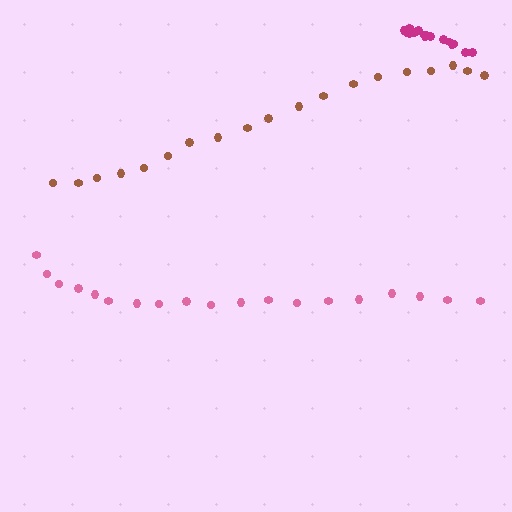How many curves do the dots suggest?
There are 3 distinct paths.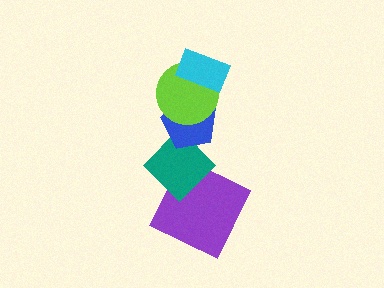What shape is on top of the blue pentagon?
The lime circle is on top of the blue pentagon.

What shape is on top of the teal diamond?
The blue pentagon is on top of the teal diamond.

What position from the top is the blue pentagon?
The blue pentagon is 3rd from the top.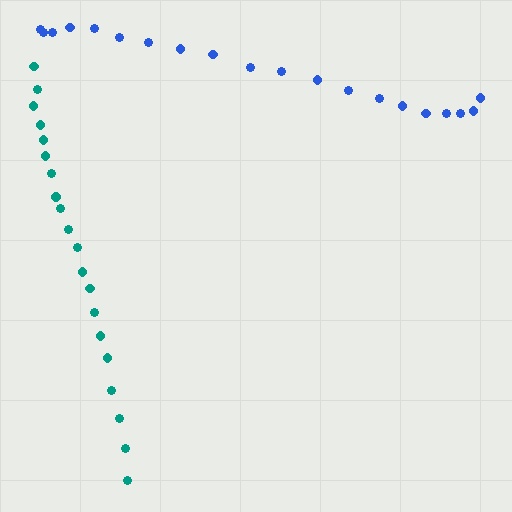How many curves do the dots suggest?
There are 2 distinct paths.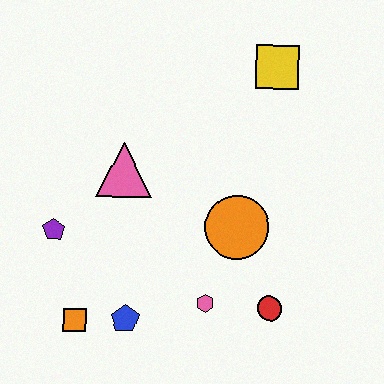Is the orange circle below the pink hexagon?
No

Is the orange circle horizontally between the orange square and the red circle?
Yes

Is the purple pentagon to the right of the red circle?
No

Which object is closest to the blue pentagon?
The orange square is closest to the blue pentagon.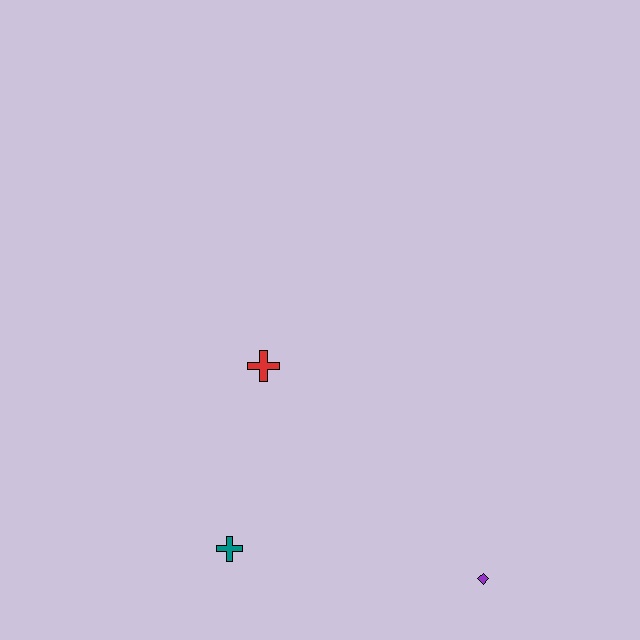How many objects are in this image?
There are 3 objects.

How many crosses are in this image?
There are 2 crosses.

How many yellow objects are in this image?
There are no yellow objects.